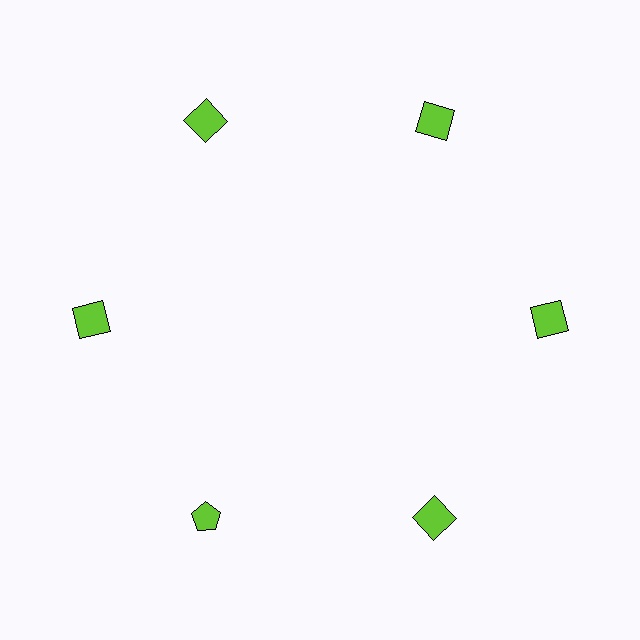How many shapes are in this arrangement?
There are 6 shapes arranged in a ring pattern.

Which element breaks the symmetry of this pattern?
The lime pentagon at roughly the 7 o'clock position breaks the symmetry. All other shapes are lime squares.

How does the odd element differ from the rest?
It has a different shape: pentagon instead of square.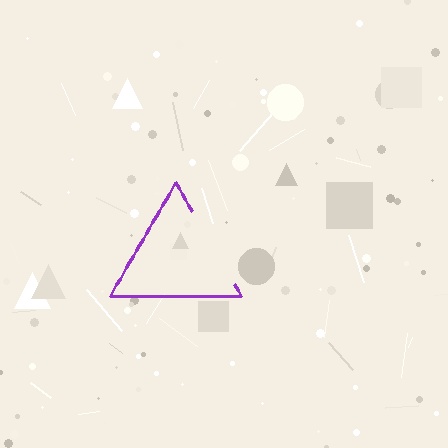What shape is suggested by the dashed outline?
The dashed outline suggests a triangle.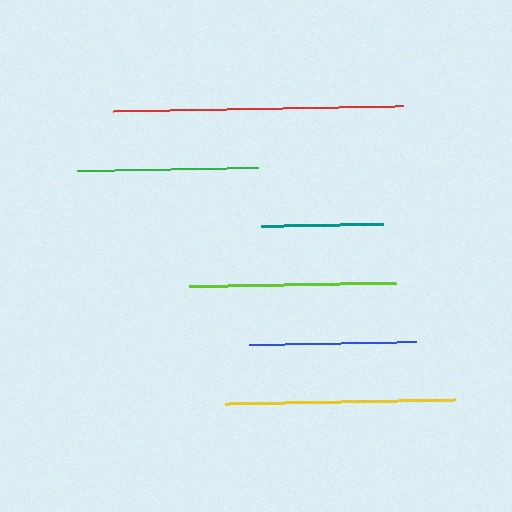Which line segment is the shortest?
The teal line is the shortest at approximately 122 pixels.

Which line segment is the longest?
The red line is the longest at approximately 290 pixels.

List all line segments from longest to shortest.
From longest to shortest: red, yellow, lime, green, blue, teal.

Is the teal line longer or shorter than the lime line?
The lime line is longer than the teal line.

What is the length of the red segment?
The red segment is approximately 290 pixels long.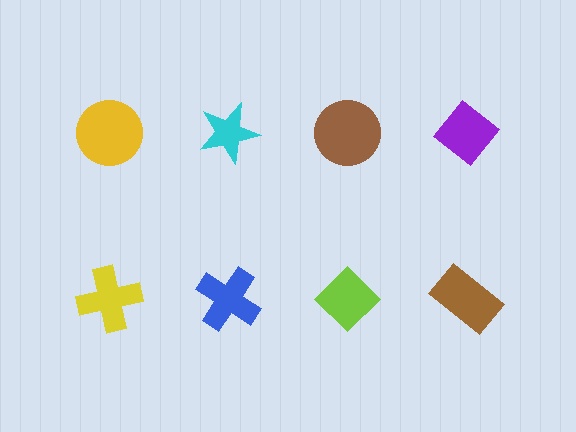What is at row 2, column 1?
A yellow cross.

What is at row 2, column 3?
A lime diamond.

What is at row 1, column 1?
A yellow circle.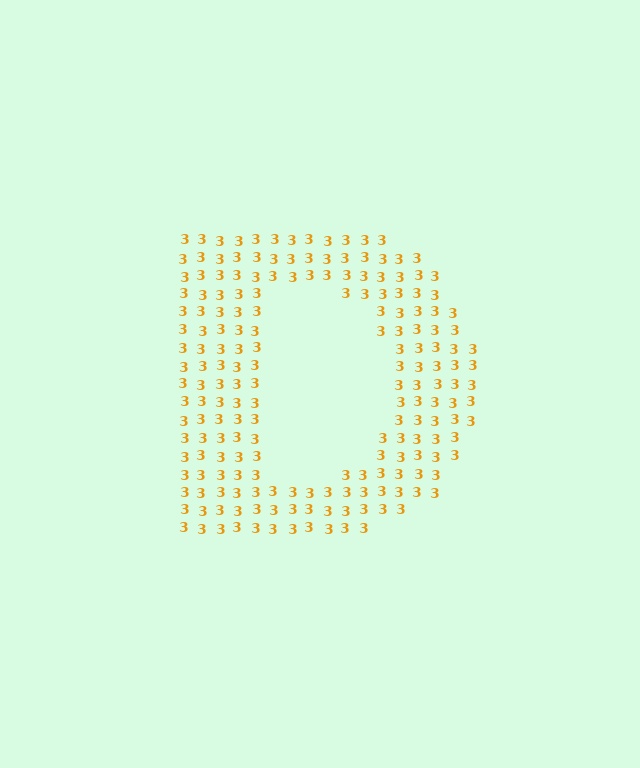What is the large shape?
The large shape is the letter D.